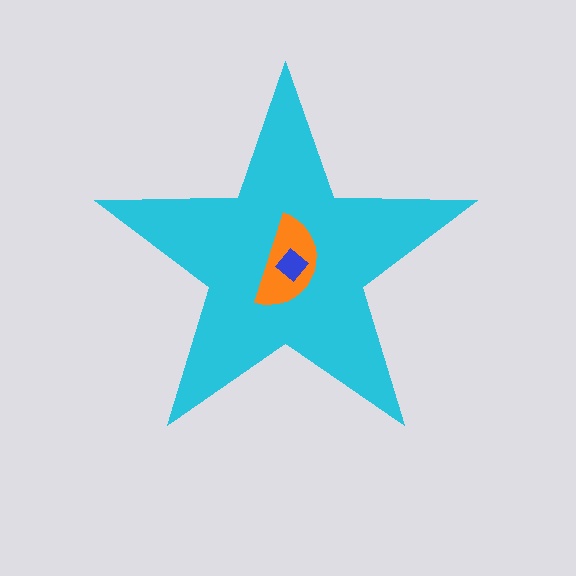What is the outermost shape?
The cyan star.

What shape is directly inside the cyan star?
The orange semicircle.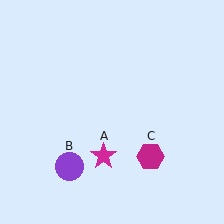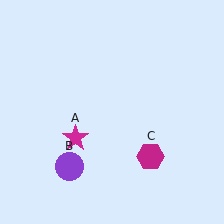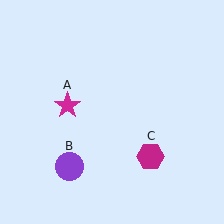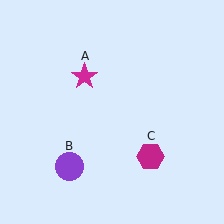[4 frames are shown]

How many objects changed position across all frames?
1 object changed position: magenta star (object A).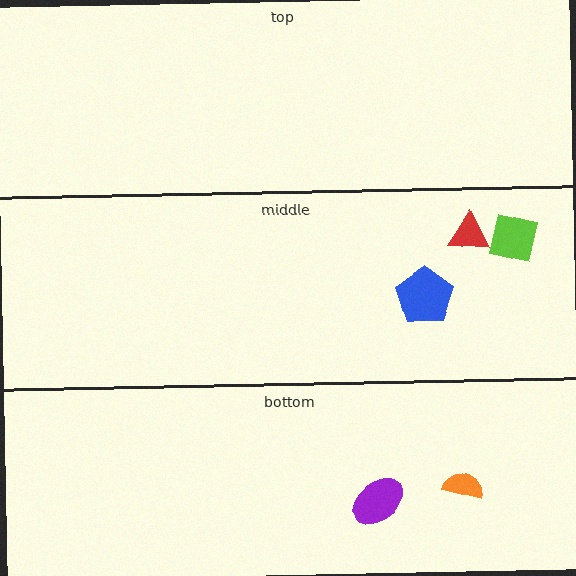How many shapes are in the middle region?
3.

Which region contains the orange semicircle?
The bottom region.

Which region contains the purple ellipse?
The bottom region.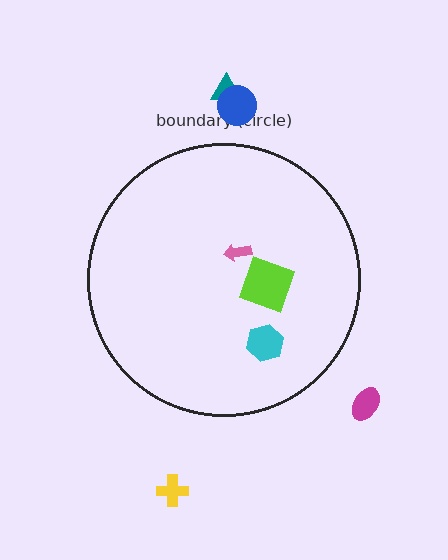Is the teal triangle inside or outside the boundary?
Outside.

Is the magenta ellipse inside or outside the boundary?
Outside.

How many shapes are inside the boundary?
3 inside, 4 outside.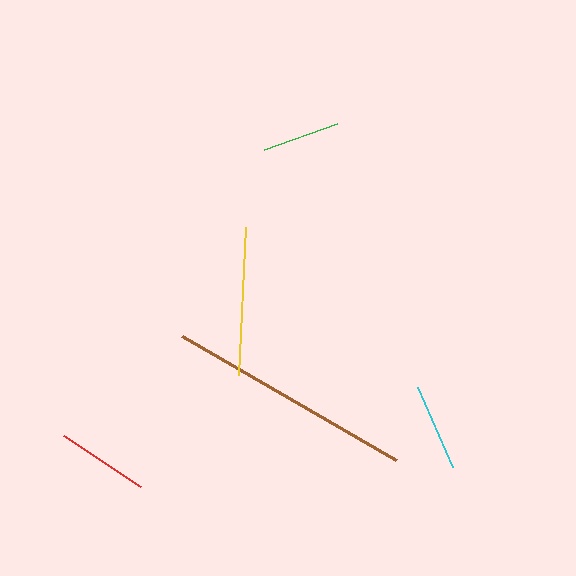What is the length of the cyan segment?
The cyan segment is approximately 87 pixels long.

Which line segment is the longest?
The brown line is the longest at approximately 247 pixels.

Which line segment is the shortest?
The green line is the shortest at approximately 78 pixels.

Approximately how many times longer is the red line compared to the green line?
The red line is approximately 1.2 times the length of the green line.